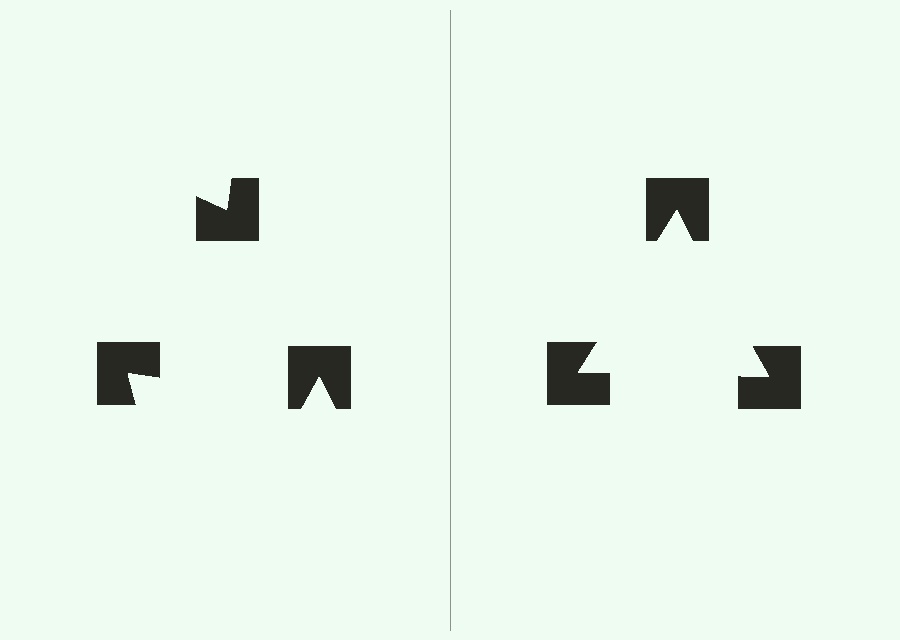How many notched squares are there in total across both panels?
6 — 3 on each side.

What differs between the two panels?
The notched squares are positioned identically on both sides; only the wedge orientations differ. On the right they align to a triangle; on the left they are misaligned.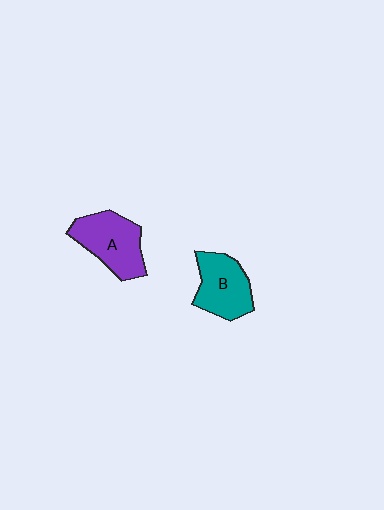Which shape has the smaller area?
Shape B (teal).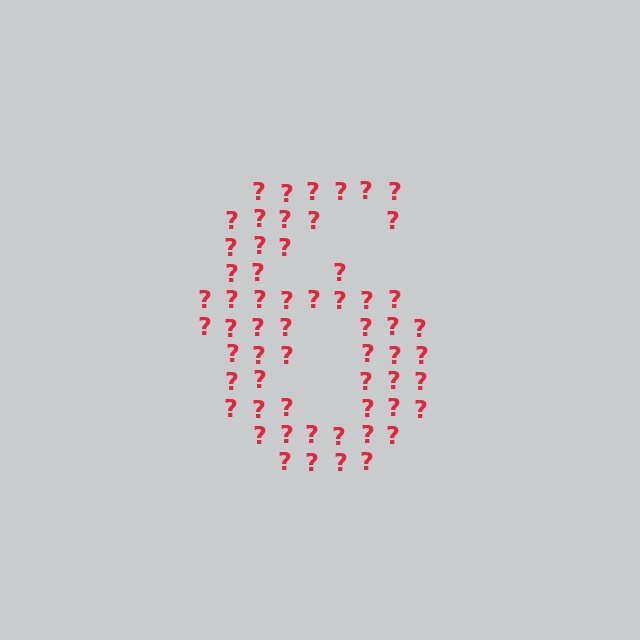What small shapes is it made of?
It is made of small question marks.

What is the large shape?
The large shape is the digit 6.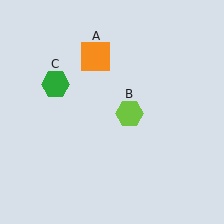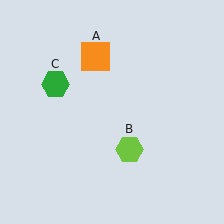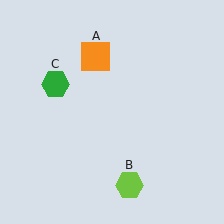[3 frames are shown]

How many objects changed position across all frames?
1 object changed position: lime hexagon (object B).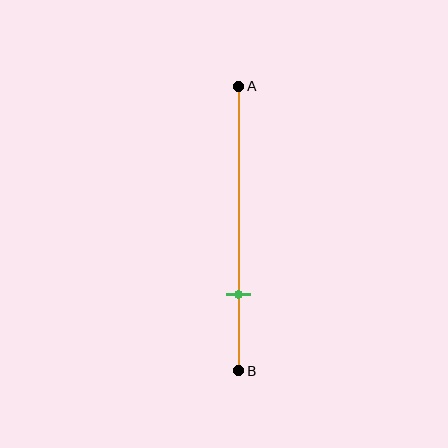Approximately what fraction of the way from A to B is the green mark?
The green mark is approximately 75% of the way from A to B.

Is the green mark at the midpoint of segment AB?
No, the mark is at about 75% from A, not at the 50% midpoint.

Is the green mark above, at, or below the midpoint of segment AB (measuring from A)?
The green mark is below the midpoint of segment AB.